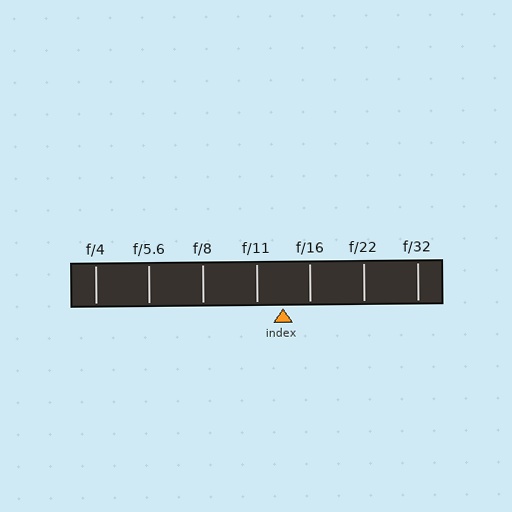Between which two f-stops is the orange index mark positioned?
The index mark is between f/11 and f/16.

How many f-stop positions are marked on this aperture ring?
There are 7 f-stop positions marked.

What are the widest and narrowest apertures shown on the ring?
The widest aperture shown is f/4 and the narrowest is f/32.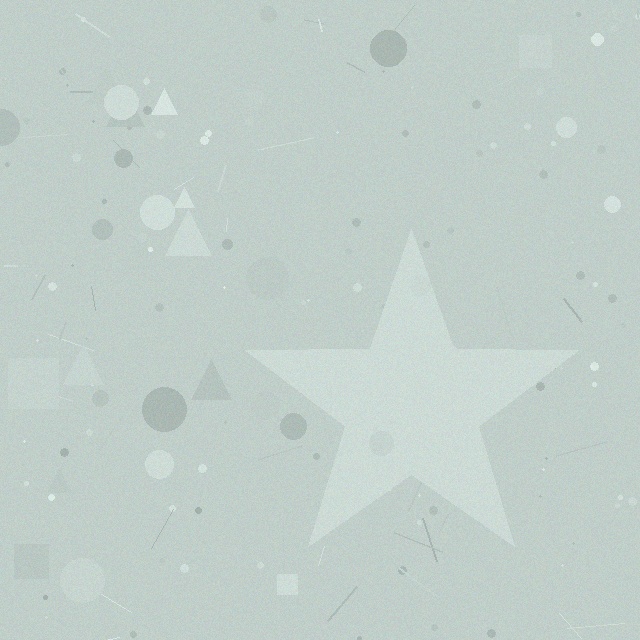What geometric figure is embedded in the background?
A star is embedded in the background.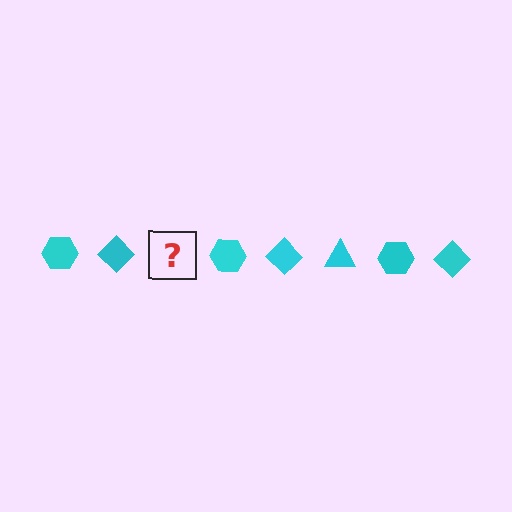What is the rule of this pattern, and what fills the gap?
The rule is that the pattern cycles through hexagon, diamond, triangle shapes in cyan. The gap should be filled with a cyan triangle.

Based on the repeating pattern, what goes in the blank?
The blank should be a cyan triangle.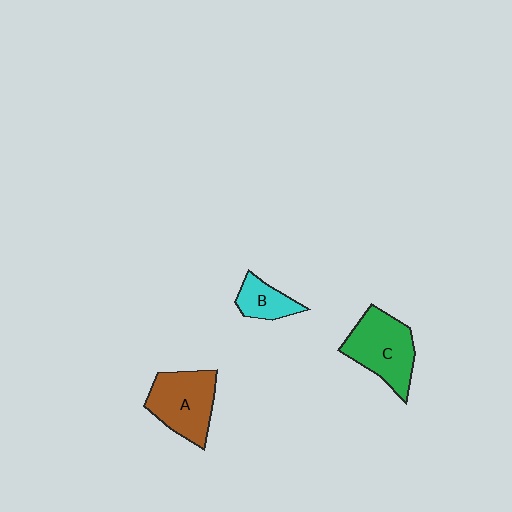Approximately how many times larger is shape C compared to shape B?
Approximately 2.1 times.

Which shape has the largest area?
Shape C (green).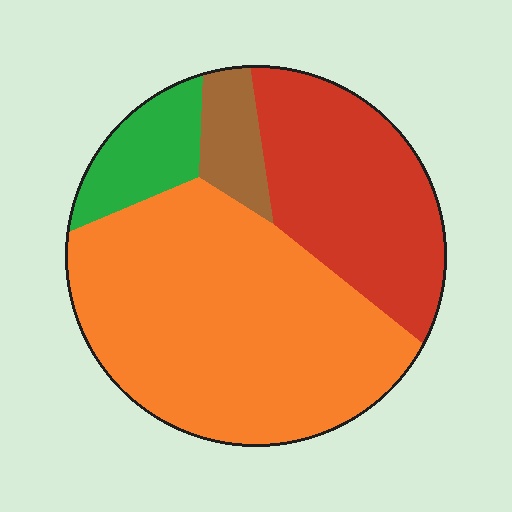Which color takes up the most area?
Orange, at roughly 55%.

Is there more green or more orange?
Orange.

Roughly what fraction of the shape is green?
Green takes up less than a sixth of the shape.